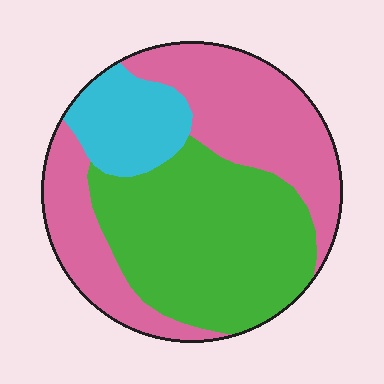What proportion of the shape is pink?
Pink takes up about two fifths (2/5) of the shape.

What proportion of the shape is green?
Green takes up about two fifths (2/5) of the shape.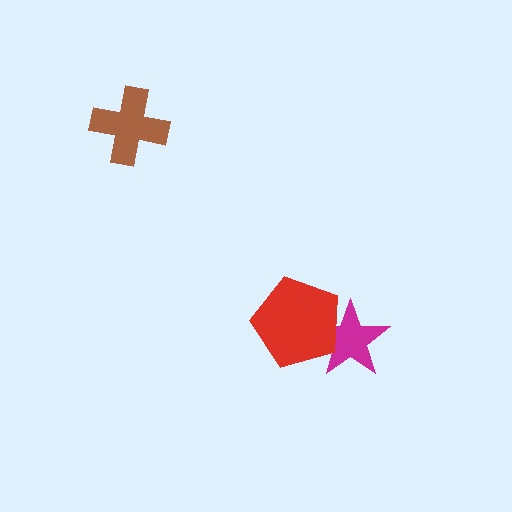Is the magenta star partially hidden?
Yes, it is partially covered by another shape.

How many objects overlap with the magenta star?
1 object overlaps with the magenta star.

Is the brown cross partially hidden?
No, no other shape covers it.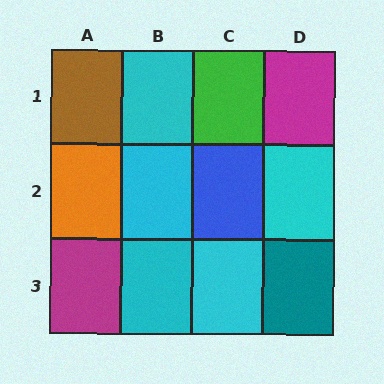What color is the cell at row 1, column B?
Cyan.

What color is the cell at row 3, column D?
Teal.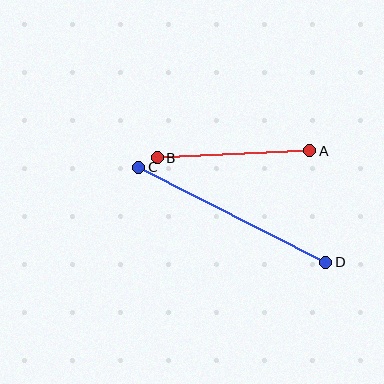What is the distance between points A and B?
The distance is approximately 153 pixels.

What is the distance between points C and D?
The distance is approximately 210 pixels.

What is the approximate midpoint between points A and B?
The midpoint is at approximately (233, 154) pixels.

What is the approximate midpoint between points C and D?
The midpoint is at approximately (232, 215) pixels.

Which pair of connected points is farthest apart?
Points C and D are farthest apart.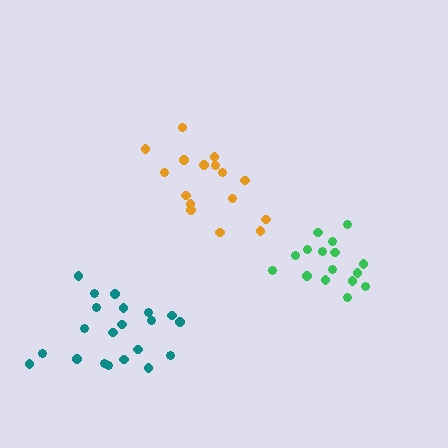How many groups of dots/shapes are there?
There are 3 groups.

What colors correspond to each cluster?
The clusters are colored: teal, green, orange.